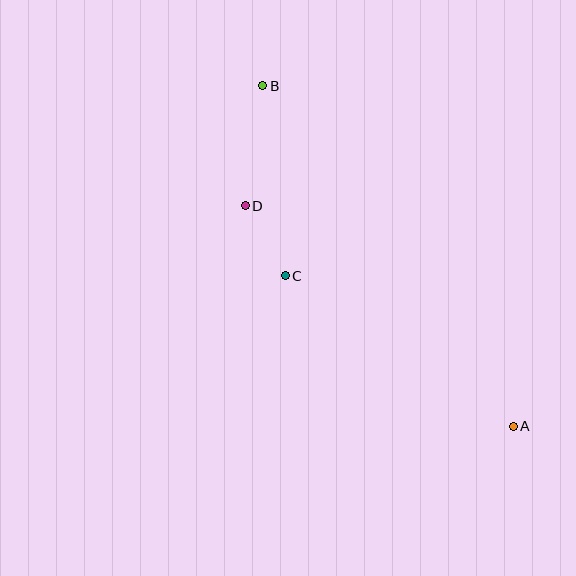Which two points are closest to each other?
Points C and D are closest to each other.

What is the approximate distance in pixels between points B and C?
The distance between B and C is approximately 191 pixels.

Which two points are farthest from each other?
Points A and B are farthest from each other.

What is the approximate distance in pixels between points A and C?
The distance between A and C is approximately 273 pixels.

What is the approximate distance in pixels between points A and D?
The distance between A and D is approximately 347 pixels.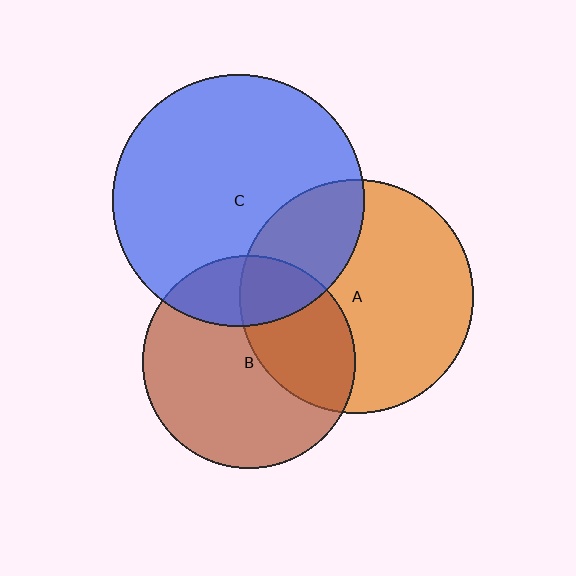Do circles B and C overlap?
Yes.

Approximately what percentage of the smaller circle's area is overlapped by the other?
Approximately 25%.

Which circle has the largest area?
Circle C (blue).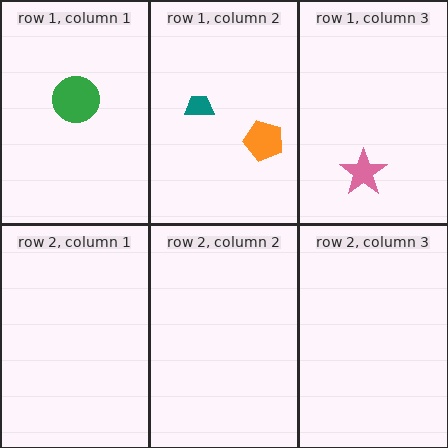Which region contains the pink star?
The row 1, column 3 region.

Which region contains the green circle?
The row 1, column 1 region.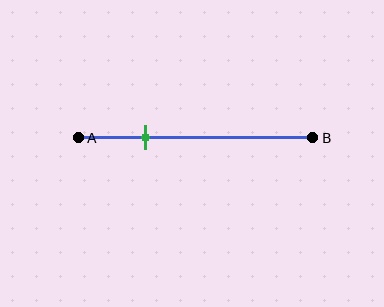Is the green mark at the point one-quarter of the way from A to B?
No, the mark is at about 30% from A, not at the 25% one-quarter point.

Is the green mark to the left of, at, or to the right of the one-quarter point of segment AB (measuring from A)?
The green mark is to the right of the one-quarter point of segment AB.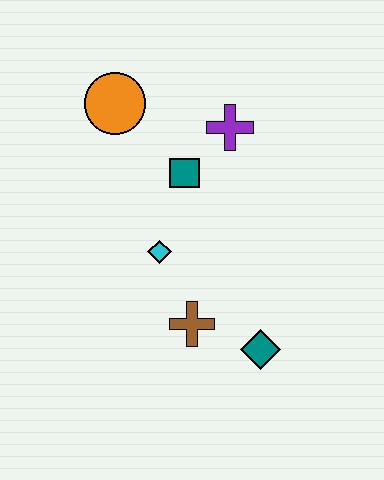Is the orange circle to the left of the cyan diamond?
Yes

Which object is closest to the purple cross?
The teal square is closest to the purple cross.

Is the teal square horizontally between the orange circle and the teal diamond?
Yes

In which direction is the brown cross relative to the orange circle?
The brown cross is below the orange circle.